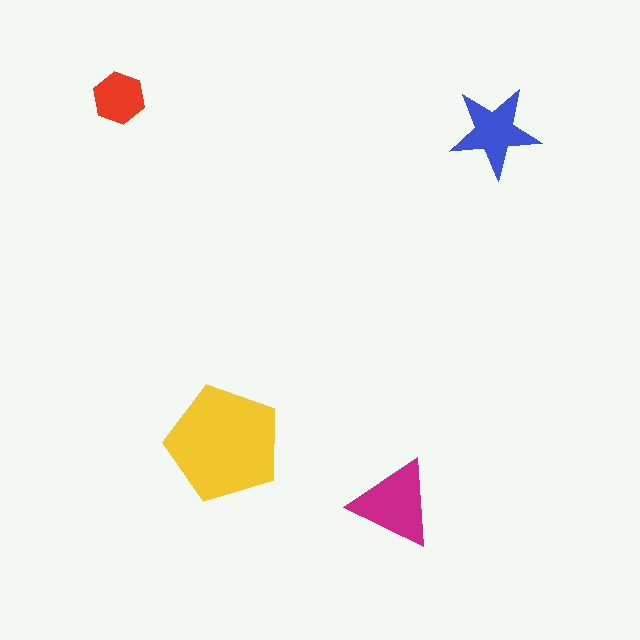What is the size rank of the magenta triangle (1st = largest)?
2nd.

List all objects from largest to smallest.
The yellow pentagon, the magenta triangle, the blue star, the red hexagon.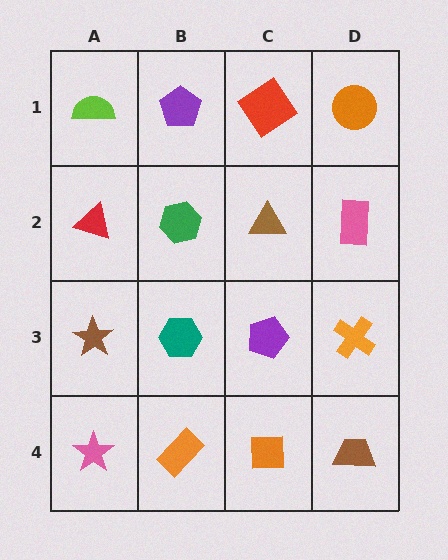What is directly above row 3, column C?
A brown triangle.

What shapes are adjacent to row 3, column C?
A brown triangle (row 2, column C), an orange square (row 4, column C), a teal hexagon (row 3, column B), an orange cross (row 3, column D).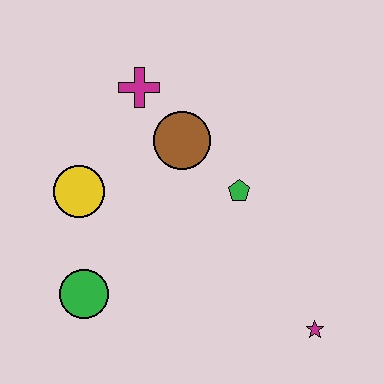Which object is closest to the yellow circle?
The green circle is closest to the yellow circle.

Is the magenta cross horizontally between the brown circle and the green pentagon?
No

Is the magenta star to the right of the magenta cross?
Yes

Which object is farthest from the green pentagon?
The green circle is farthest from the green pentagon.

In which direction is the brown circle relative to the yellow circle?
The brown circle is to the right of the yellow circle.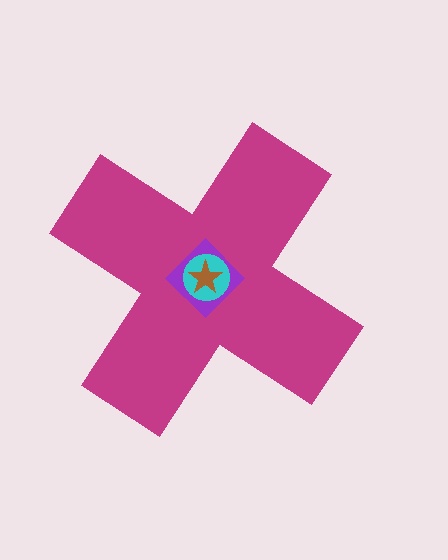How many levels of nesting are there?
4.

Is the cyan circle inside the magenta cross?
Yes.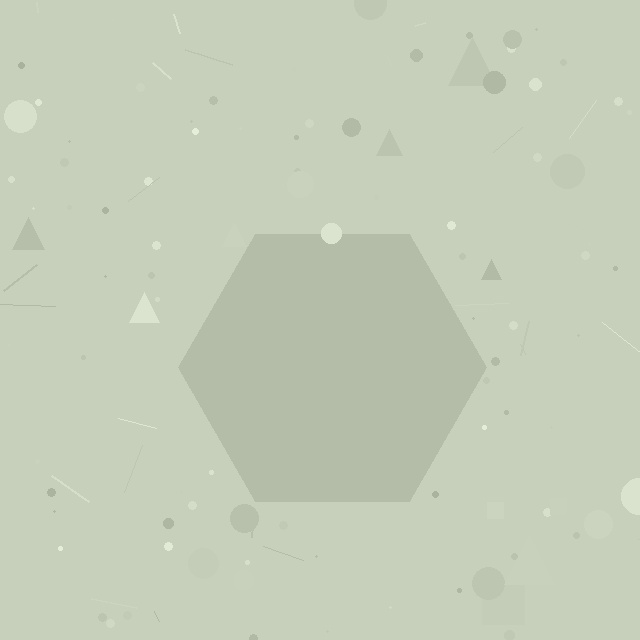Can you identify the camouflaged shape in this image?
The camouflaged shape is a hexagon.